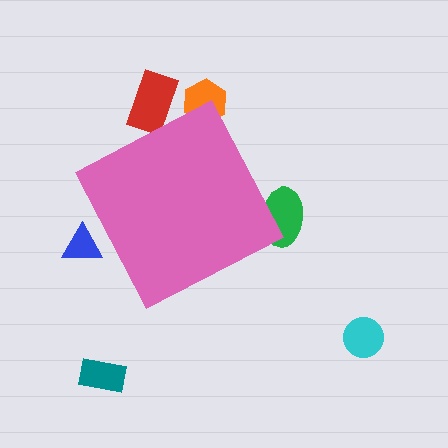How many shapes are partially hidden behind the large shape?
4 shapes are partially hidden.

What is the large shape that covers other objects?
A pink diamond.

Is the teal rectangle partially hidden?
No, the teal rectangle is fully visible.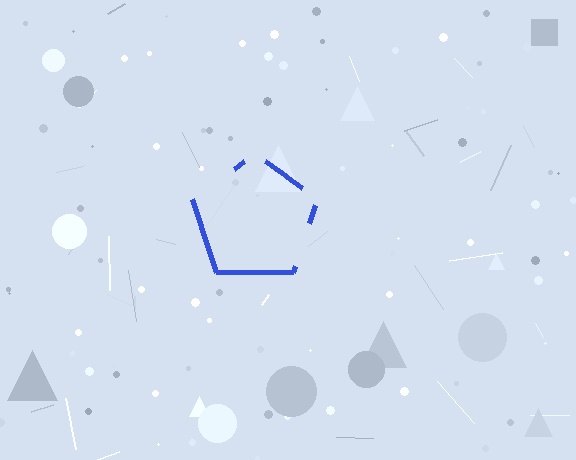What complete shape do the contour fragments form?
The contour fragments form a pentagon.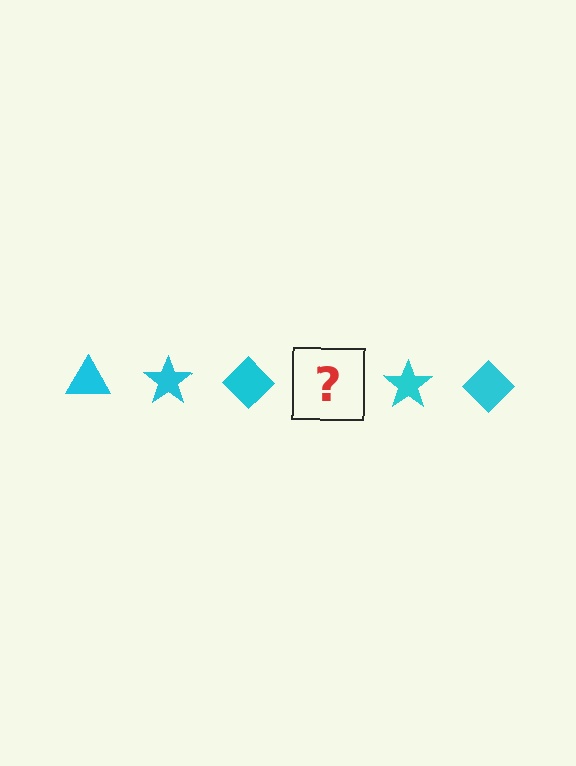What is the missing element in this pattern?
The missing element is a cyan triangle.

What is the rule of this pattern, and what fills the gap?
The rule is that the pattern cycles through triangle, star, diamond shapes in cyan. The gap should be filled with a cyan triangle.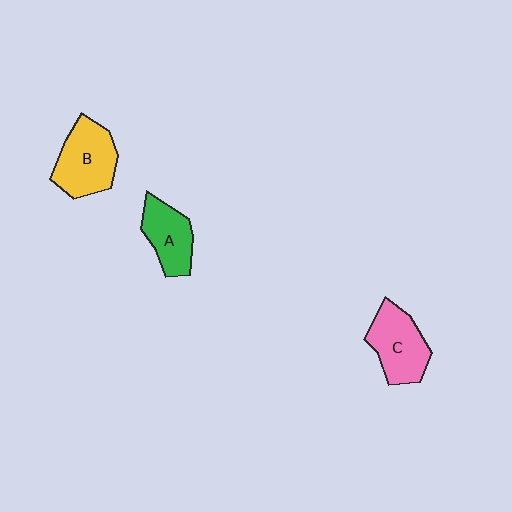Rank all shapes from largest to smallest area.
From largest to smallest: B (yellow), C (pink), A (green).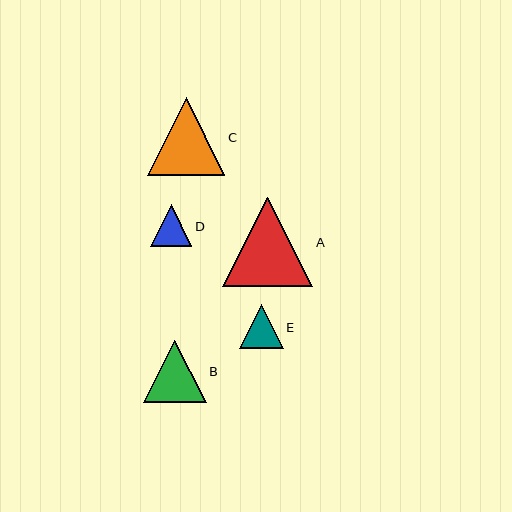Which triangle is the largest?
Triangle A is the largest with a size of approximately 90 pixels.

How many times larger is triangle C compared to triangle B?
Triangle C is approximately 1.2 times the size of triangle B.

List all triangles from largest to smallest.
From largest to smallest: A, C, B, E, D.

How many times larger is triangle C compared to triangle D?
Triangle C is approximately 1.9 times the size of triangle D.